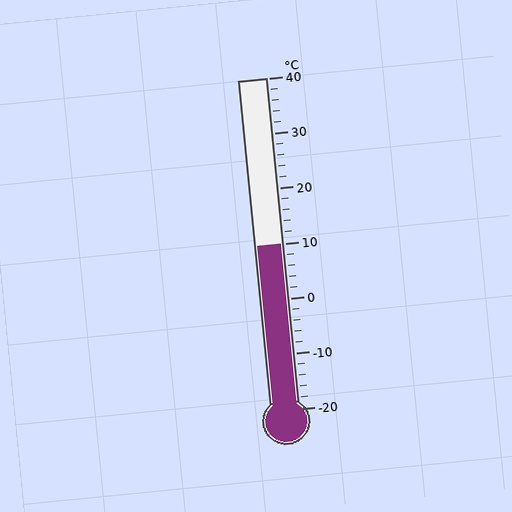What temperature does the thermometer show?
The thermometer shows approximately 10°C.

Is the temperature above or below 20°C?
The temperature is below 20°C.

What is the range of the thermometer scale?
The thermometer scale ranges from -20°C to 40°C.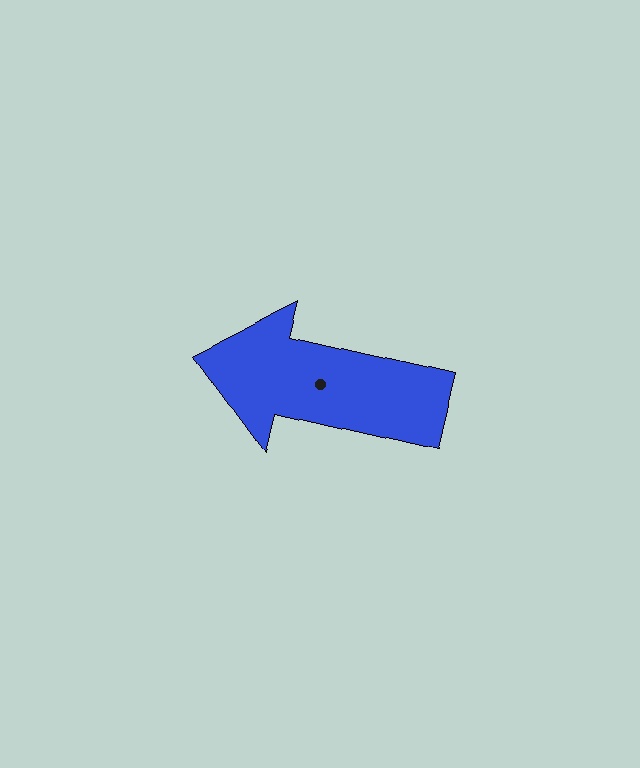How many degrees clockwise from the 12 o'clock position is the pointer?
Approximately 283 degrees.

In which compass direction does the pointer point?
West.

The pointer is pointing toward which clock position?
Roughly 9 o'clock.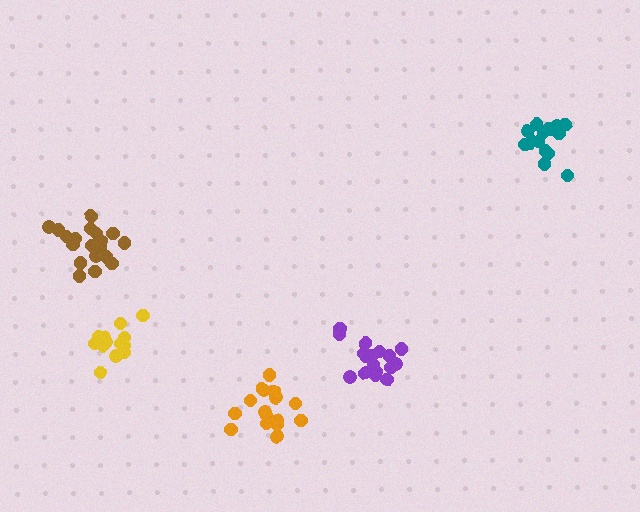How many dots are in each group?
Group 1: 17 dots, Group 2: 14 dots, Group 3: 20 dots, Group 4: 17 dots, Group 5: 16 dots (84 total).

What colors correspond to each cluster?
The clusters are colored: purple, yellow, brown, teal, orange.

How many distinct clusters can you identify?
There are 5 distinct clusters.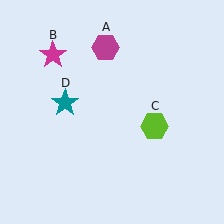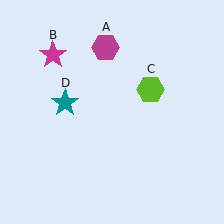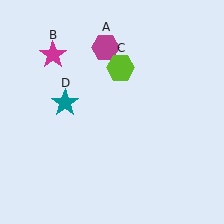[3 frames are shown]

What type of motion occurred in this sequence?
The lime hexagon (object C) rotated counterclockwise around the center of the scene.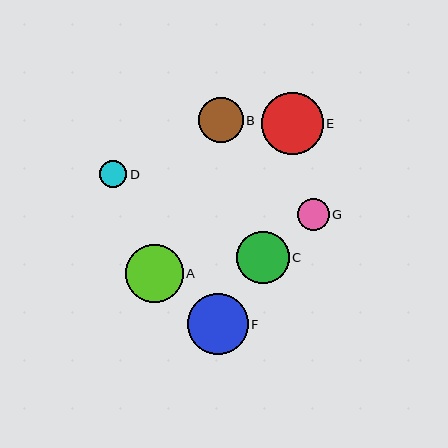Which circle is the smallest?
Circle D is the smallest with a size of approximately 27 pixels.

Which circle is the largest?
Circle E is the largest with a size of approximately 62 pixels.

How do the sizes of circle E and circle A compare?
Circle E and circle A are approximately the same size.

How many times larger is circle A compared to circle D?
Circle A is approximately 2.2 times the size of circle D.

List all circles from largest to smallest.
From largest to smallest: E, F, A, C, B, G, D.